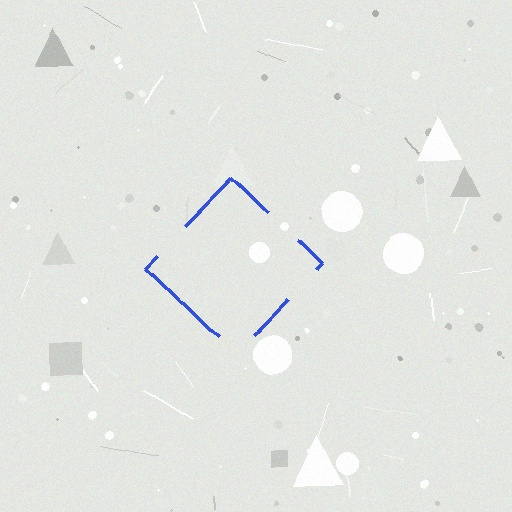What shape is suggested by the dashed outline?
The dashed outline suggests a diamond.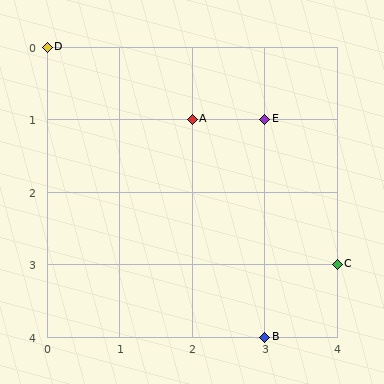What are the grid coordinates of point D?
Point D is at grid coordinates (0, 0).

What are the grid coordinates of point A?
Point A is at grid coordinates (2, 1).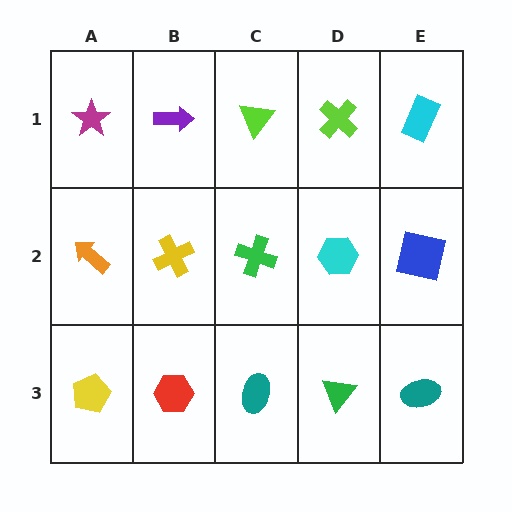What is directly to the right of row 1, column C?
A lime cross.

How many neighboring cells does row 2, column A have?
3.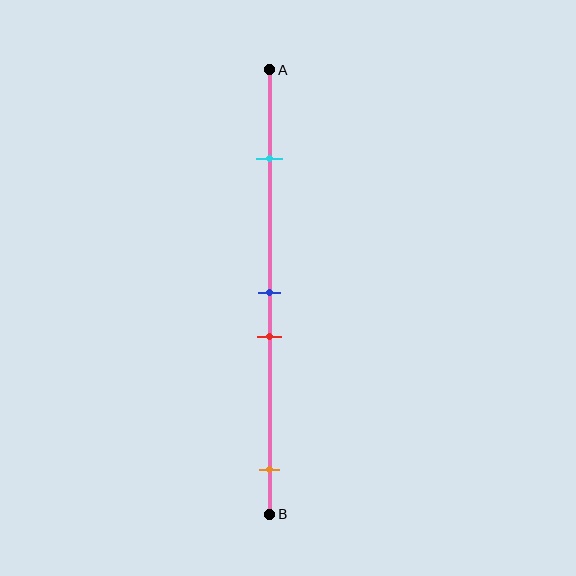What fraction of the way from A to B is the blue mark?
The blue mark is approximately 50% (0.5) of the way from A to B.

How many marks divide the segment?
There are 4 marks dividing the segment.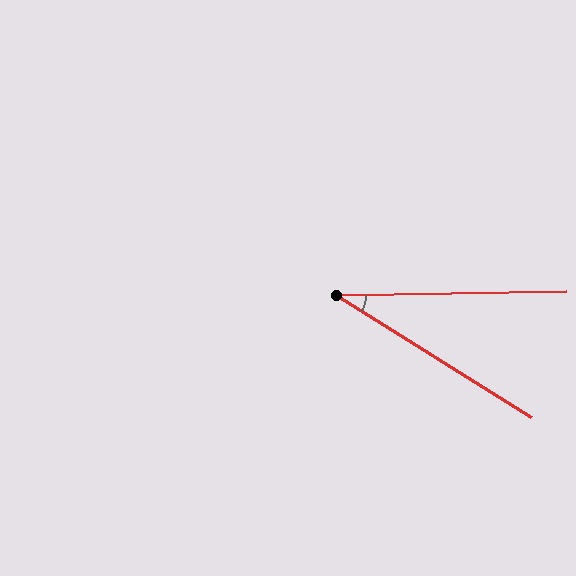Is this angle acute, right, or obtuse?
It is acute.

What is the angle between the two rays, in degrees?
Approximately 33 degrees.